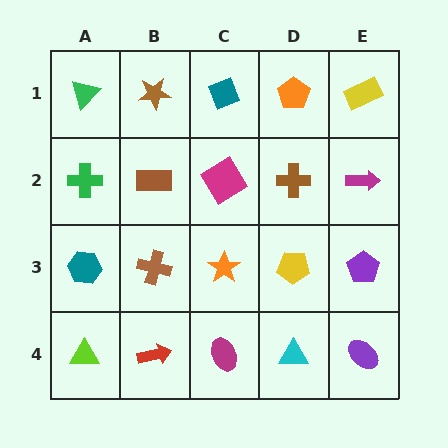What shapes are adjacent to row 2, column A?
A green triangle (row 1, column A), a teal hexagon (row 3, column A), a brown rectangle (row 2, column B).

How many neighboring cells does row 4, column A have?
2.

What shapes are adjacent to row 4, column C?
An orange star (row 3, column C), a red arrow (row 4, column B), a cyan triangle (row 4, column D).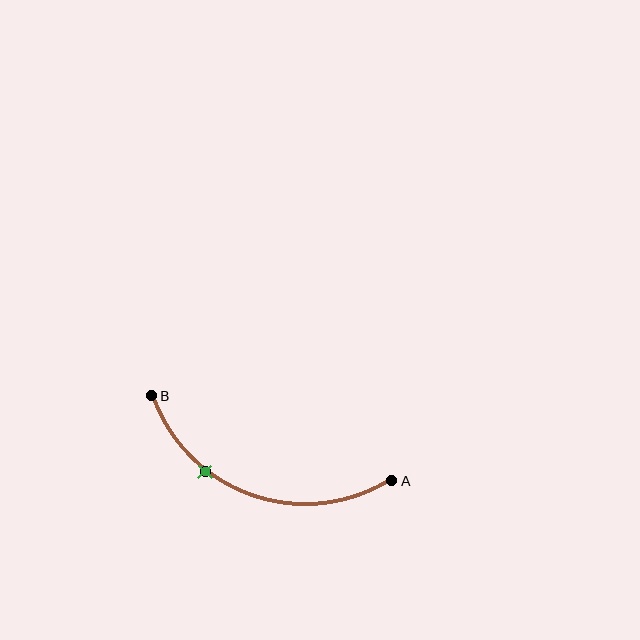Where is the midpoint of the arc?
The arc midpoint is the point on the curve farthest from the straight line joining A and B. It sits below that line.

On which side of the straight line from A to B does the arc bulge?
The arc bulges below the straight line connecting A and B.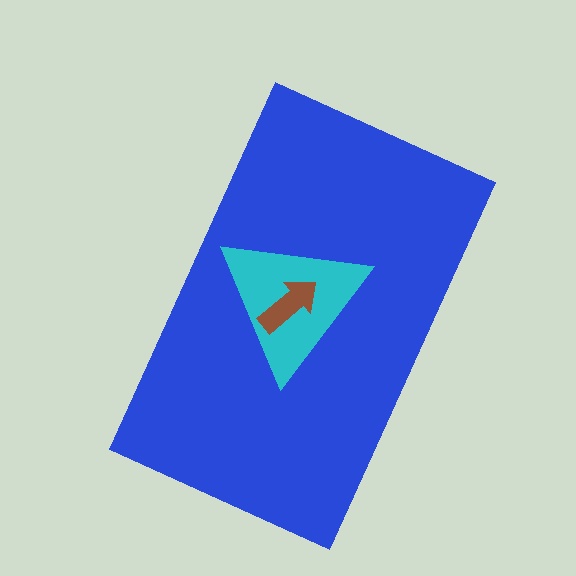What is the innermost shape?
The brown arrow.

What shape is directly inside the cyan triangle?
The brown arrow.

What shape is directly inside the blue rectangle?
The cyan triangle.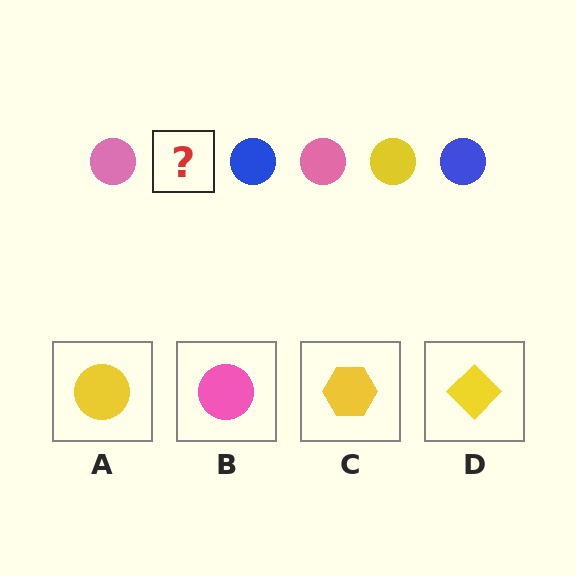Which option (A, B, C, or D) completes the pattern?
A.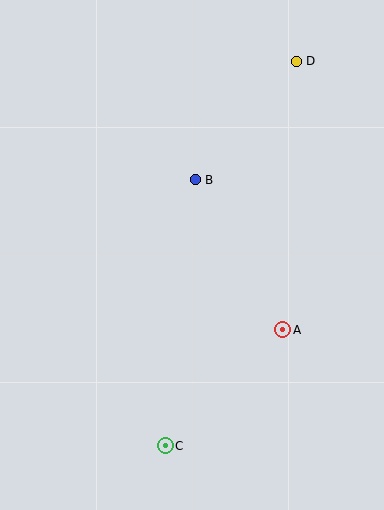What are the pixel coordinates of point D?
Point D is at (296, 61).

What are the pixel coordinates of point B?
Point B is at (195, 180).